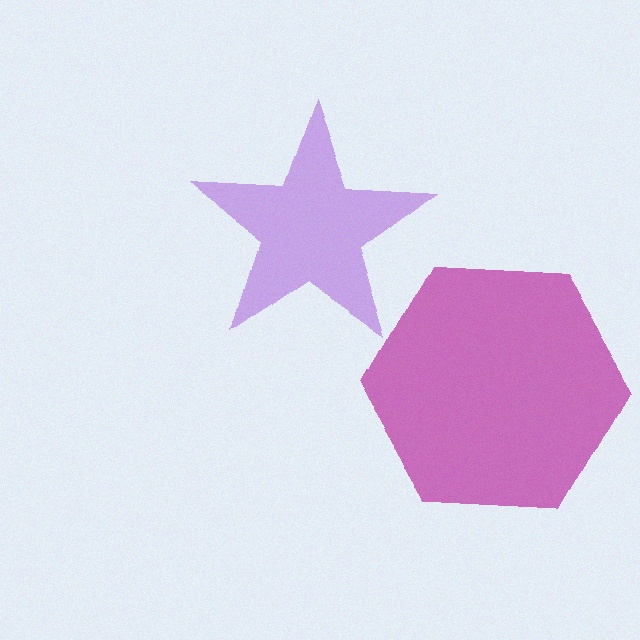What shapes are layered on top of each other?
The layered shapes are: a magenta hexagon, a purple star.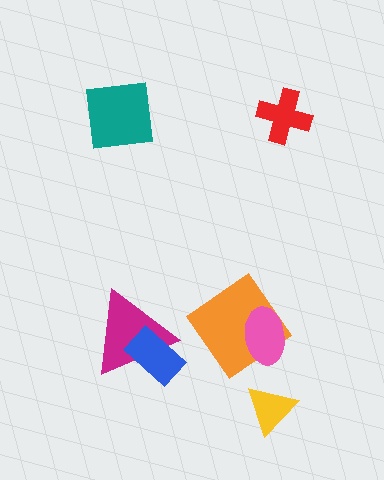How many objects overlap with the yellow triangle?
0 objects overlap with the yellow triangle.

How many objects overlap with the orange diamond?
1 object overlaps with the orange diamond.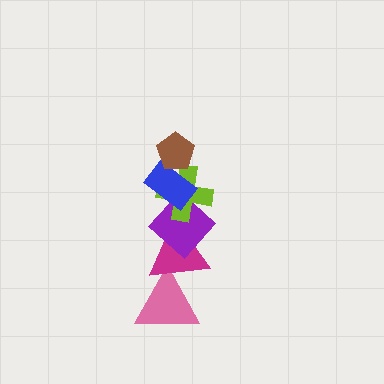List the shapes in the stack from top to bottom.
From top to bottom: the brown pentagon, the blue rectangle, the lime cross, the purple diamond, the magenta triangle, the pink triangle.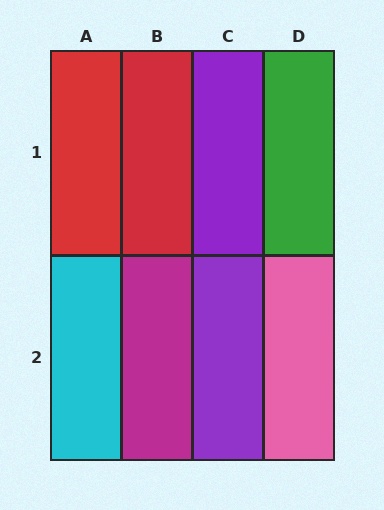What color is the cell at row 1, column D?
Green.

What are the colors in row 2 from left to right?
Cyan, magenta, purple, pink.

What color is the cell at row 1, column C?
Purple.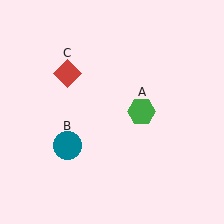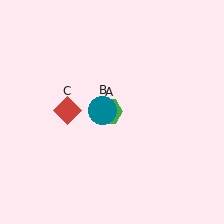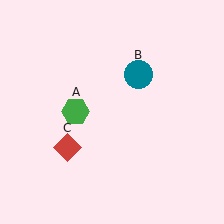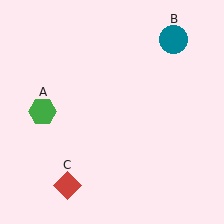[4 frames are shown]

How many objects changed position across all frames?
3 objects changed position: green hexagon (object A), teal circle (object B), red diamond (object C).